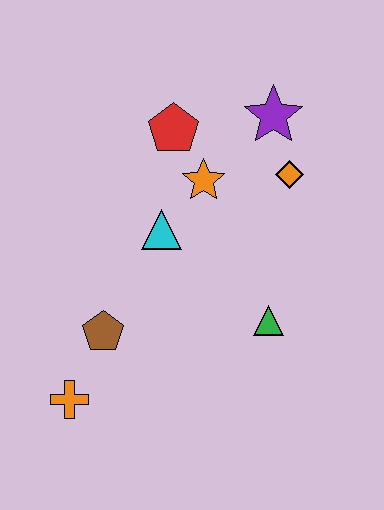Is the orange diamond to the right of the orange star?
Yes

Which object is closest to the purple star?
The orange diamond is closest to the purple star.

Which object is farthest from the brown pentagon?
The purple star is farthest from the brown pentagon.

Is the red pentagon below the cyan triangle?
No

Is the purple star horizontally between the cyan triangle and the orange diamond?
Yes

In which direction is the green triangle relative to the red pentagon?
The green triangle is below the red pentagon.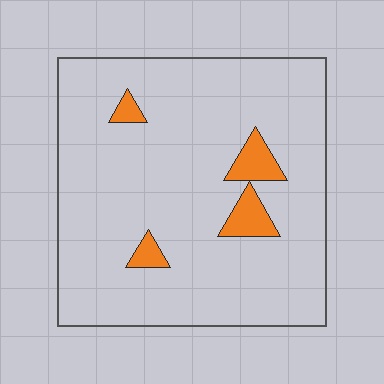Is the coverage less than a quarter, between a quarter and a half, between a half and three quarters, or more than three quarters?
Less than a quarter.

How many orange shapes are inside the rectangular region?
4.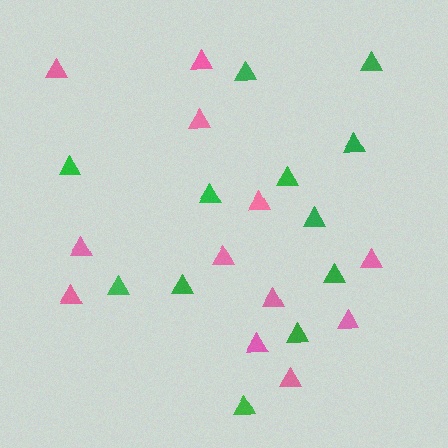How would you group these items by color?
There are 2 groups: one group of green triangles (12) and one group of pink triangles (12).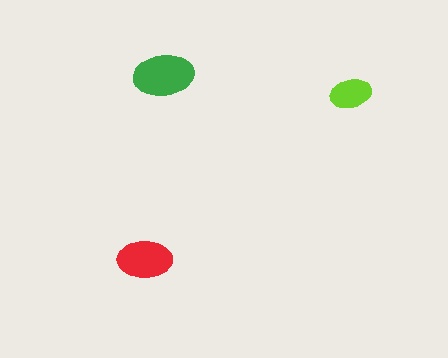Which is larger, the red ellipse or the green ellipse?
The green one.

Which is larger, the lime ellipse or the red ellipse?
The red one.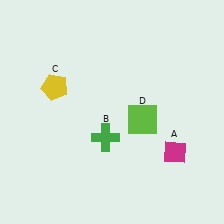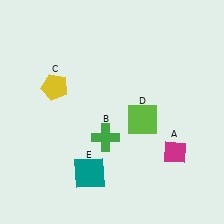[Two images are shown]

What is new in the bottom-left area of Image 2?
A teal square (E) was added in the bottom-left area of Image 2.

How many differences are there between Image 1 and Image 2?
There is 1 difference between the two images.